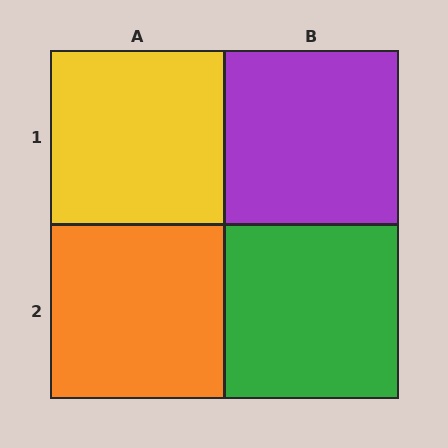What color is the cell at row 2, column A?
Orange.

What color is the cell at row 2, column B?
Green.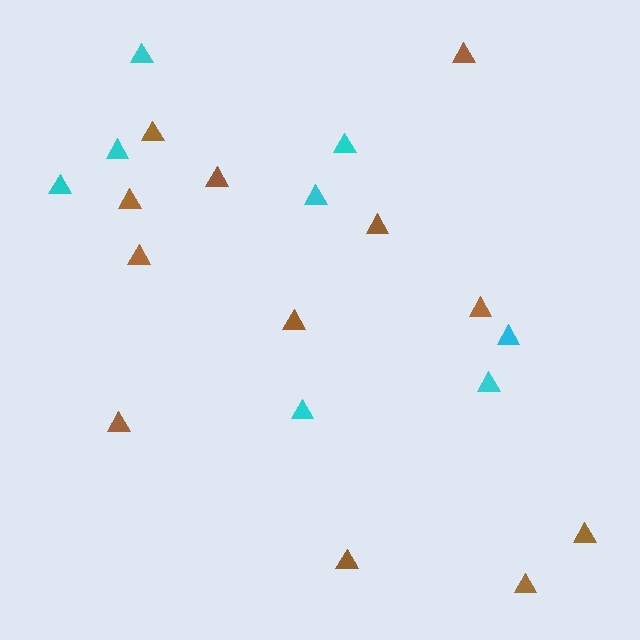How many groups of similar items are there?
There are 2 groups: one group of cyan triangles (8) and one group of brown triangles (12).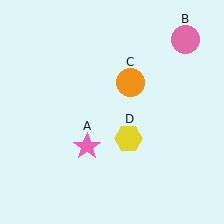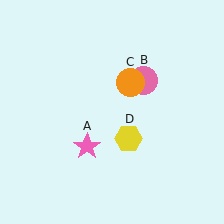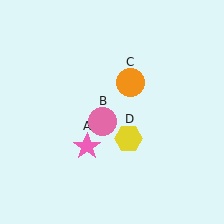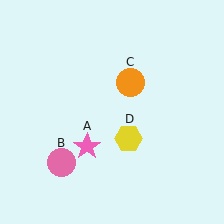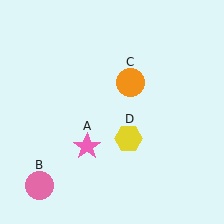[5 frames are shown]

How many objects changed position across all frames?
1 object changed position: pink circle (object B).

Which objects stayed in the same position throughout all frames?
Pink star (object A) and orange circle (object C) and yellow hexagon (object D) remained stationary.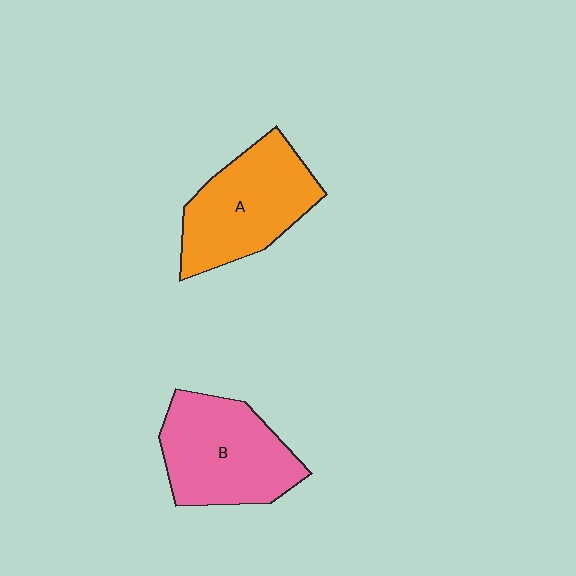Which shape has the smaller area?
Shape A (orange).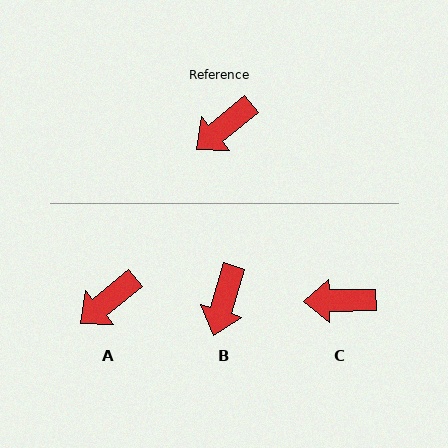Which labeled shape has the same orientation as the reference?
A.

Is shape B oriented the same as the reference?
No, it is off by about 34 degrees.